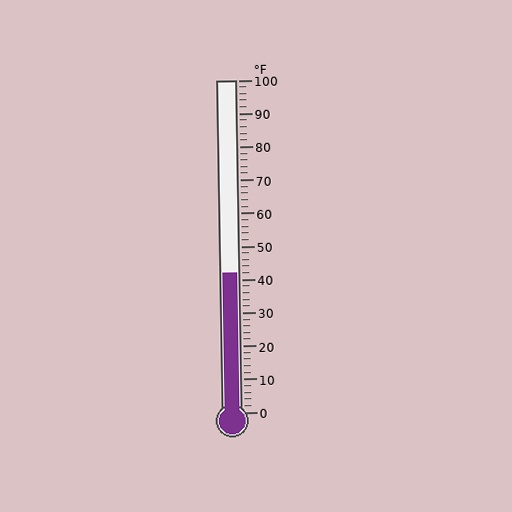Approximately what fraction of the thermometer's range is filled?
The thermometer is filled to approximately 40% of its range.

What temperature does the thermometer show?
The thermometer shows approximately 42°F.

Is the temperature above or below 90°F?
The temperature is below 90°F.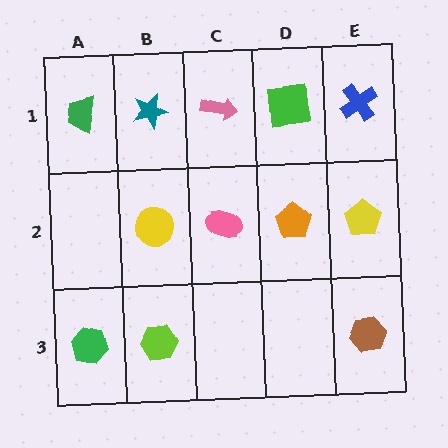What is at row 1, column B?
A teal star.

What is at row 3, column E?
A brown hexagon.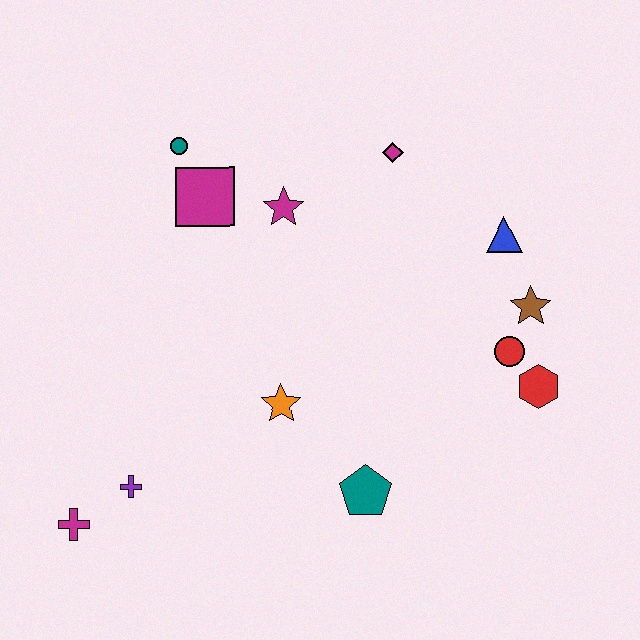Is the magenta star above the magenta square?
No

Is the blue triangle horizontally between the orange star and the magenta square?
No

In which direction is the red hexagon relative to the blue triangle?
The red hexagon is below the blue triangle.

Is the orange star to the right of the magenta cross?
Yes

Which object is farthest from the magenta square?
The red hexagon is farthest from the magenta square.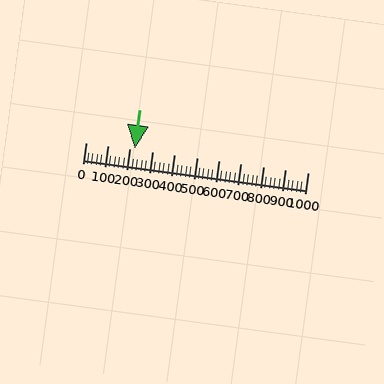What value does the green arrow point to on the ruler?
The green arrow points to approximately 220.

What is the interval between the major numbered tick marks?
The major tick marks are spaced 100 units apart.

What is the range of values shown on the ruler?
The ruler shows values from 0 to 1000.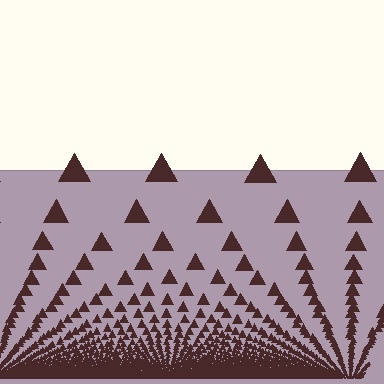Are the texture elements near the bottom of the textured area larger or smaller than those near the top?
Smaller. The gradient is inverted — elements near the bottom are smaller and denser.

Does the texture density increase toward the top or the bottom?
Density increases toward the bottom.